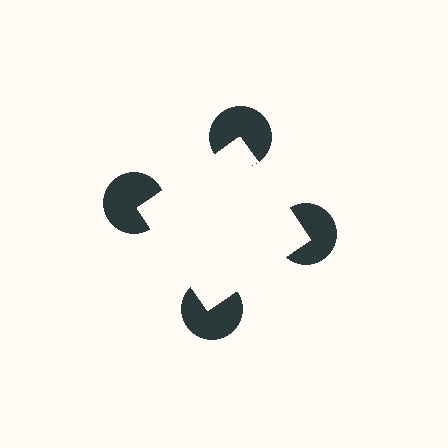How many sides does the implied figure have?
4 sides.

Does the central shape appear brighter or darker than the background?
It typically appears slightly brighter than the background, even though no actual brightness change is drawn.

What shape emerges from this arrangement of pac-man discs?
An illusory square — its edges are inferred from the aligned wedge cuts in the pac-man discs, not physically drawn.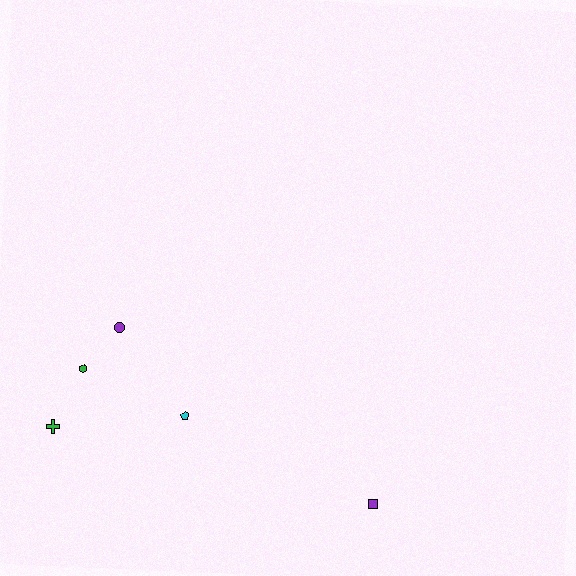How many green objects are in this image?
There are 2 green objects.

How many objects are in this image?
There are 5 objects.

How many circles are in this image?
There is 1 circle.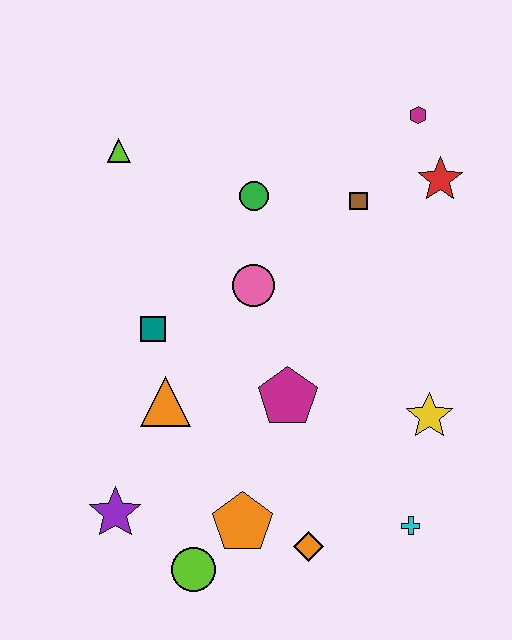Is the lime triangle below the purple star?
No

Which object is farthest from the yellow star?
The lime triangle is farthest from the yellow star.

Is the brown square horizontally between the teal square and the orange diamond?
No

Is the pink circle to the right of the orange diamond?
No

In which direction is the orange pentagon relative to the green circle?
The orange pentagon is below the green circle.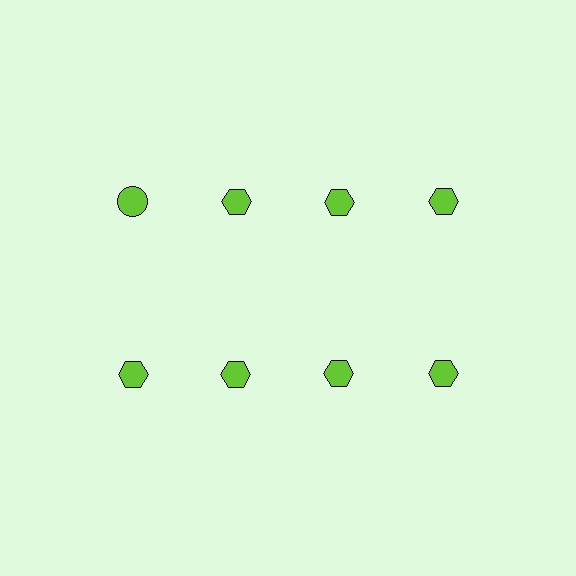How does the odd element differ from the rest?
It has a different shape: circle instead of hexagon.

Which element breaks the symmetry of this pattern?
The lime circle in the top row, leftmost column breaks the symmetry. All other shapes are lime hexagons.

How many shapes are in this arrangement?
There are 8 shapes arranged in a grid pattern.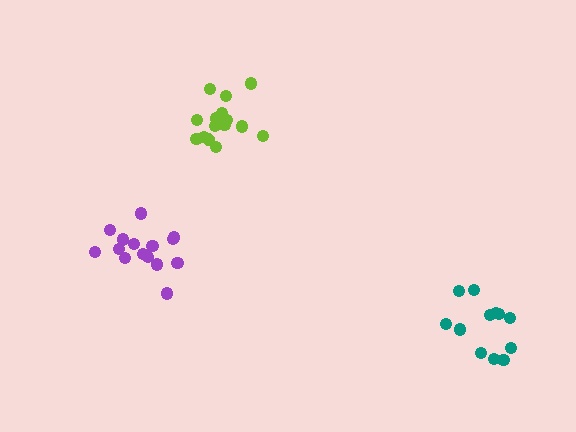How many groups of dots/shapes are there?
There are 3 groups.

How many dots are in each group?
Group 1: 15 dots, Group 2: 15 dots, Group 3: 12 dots (42 total).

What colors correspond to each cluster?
The clusters are colored: lime, purple, teal.